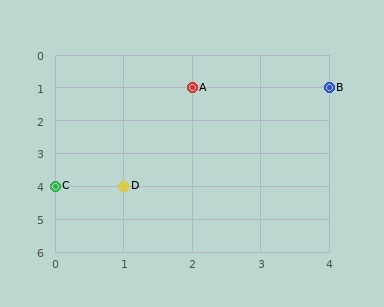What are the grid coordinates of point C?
Point C is at grid coordinates (0, 4).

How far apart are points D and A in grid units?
Points D and A are 1 column and 3 rows apart (about 3.2 grid units diagonally).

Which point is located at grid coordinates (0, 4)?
Point C is at (0, 4).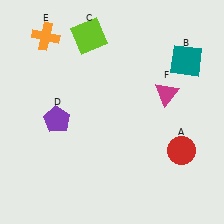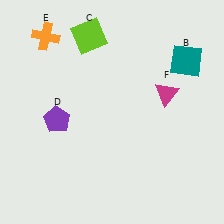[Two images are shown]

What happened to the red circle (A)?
The red circle (A) was removed in Image 2. It was in the bottom-right area of Image 1.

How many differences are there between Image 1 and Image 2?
There is 1 difference between the two images.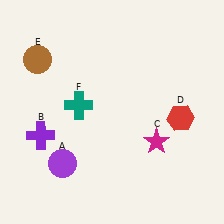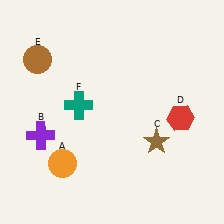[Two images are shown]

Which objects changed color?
A changed from purple to orange. C changed from magenta to brown.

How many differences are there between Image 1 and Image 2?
There are 2 differences between the two images.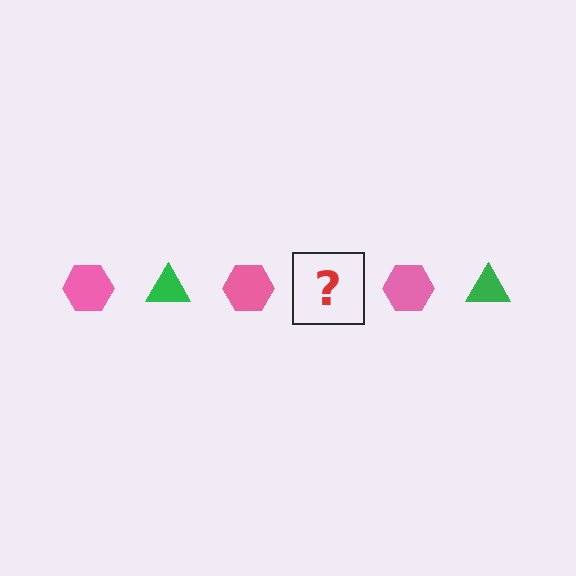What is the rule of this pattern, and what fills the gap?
The rule is that the pattern alternates between pink hexagon and green triangle. The gap should be filled with a green triangle.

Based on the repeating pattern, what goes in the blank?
The blank should be a green triangle.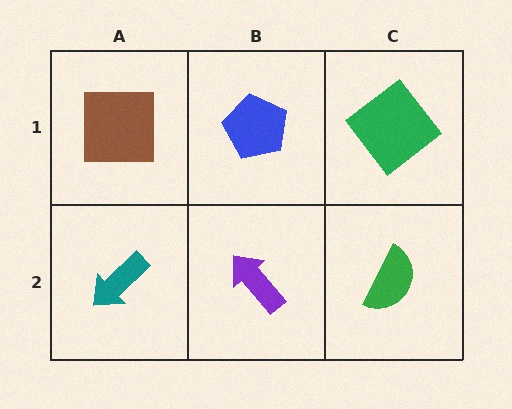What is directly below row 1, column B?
A purple arrow.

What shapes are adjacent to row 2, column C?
A green diamond (row 1, column C), a purple arrow (row 2, column B).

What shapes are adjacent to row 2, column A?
A brown square (row 1, column A), a purple arrow (row 2, column B).